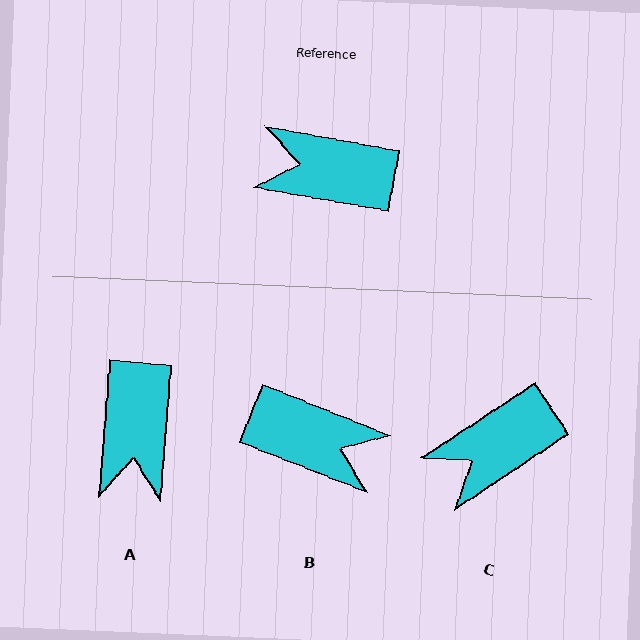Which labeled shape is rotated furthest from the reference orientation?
B, about 169 degrees away.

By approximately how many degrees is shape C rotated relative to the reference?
Approximately 44 degrees counter-clockwise.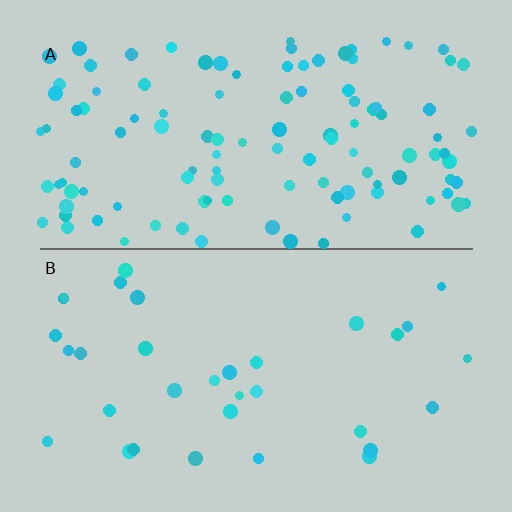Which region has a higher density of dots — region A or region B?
A (the top).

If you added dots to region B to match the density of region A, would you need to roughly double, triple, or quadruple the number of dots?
Approximately quadruple.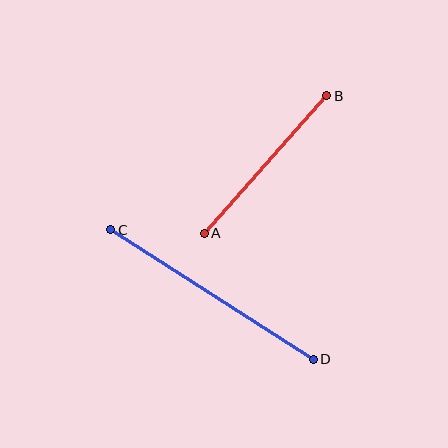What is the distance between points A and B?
The distance is approximately 184 pixels.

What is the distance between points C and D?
The distance is approximately 240 pixels.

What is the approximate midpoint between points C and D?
The midpoint is at approximately (212, 295) pixels.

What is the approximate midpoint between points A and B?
The midpoint is at approximately (266, 165) pixels.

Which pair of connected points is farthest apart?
Points C and D are farthest apart.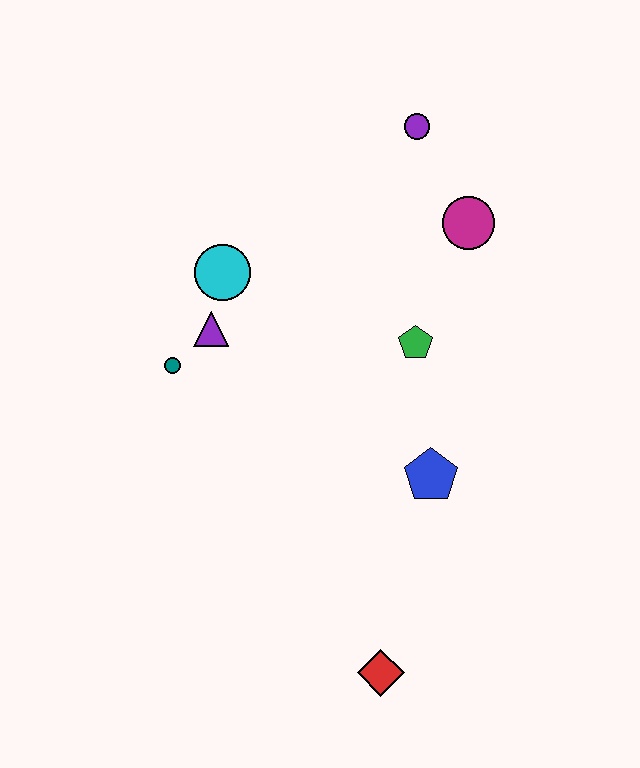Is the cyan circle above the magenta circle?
No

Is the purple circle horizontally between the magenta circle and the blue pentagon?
No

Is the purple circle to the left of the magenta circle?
Yes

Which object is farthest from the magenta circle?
The red diamond is farthest from the magenta circle.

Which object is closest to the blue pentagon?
The green pentagon is closest to the blue pentagon.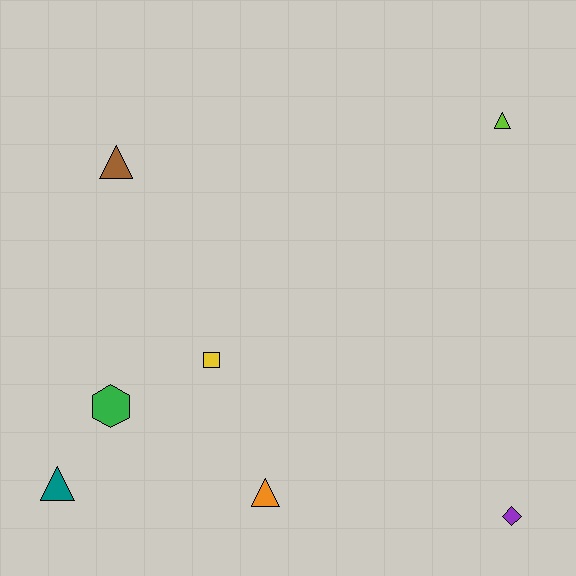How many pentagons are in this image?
There are no pentagons.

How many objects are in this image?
There are 7 objects.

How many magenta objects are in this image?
There are no magenta objects.